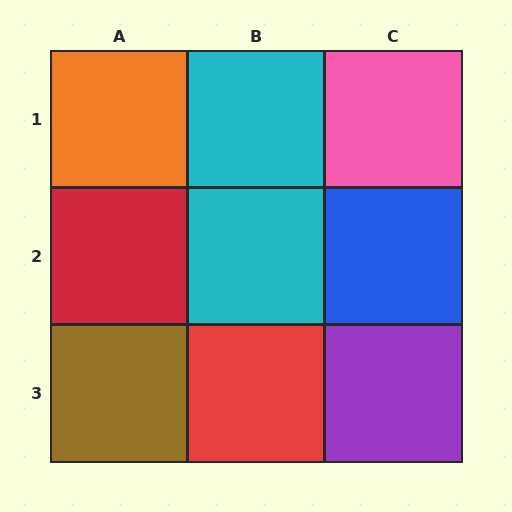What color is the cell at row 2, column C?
Blue.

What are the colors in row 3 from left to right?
Brown, red, purple.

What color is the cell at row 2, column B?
Cyan.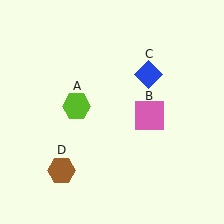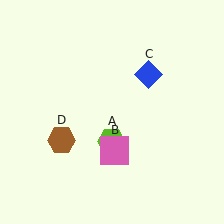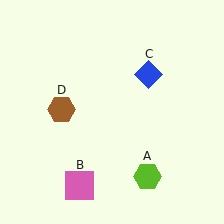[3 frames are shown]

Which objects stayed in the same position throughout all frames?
Blue diamond (object C) remained stationary.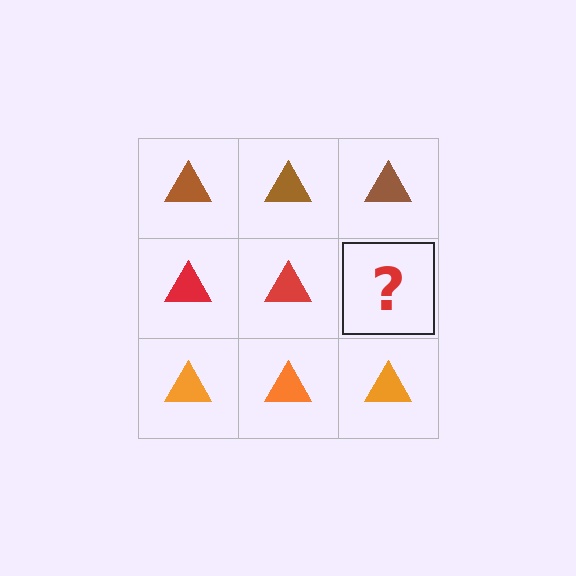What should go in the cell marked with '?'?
The missing cell should contain a red triangle.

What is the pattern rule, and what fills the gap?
The rule is that each row has a consistent color. The gap should be filled with a red triangle.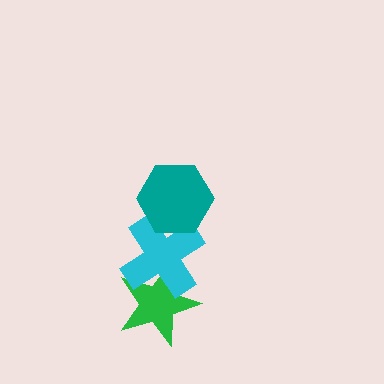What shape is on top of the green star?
The cyan cross is on top of the green star.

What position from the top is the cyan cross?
The cyan cross is 2nd from the top.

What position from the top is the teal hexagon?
The teal hexagon is 1st from the top.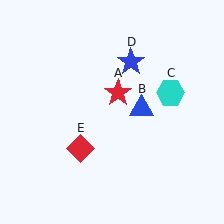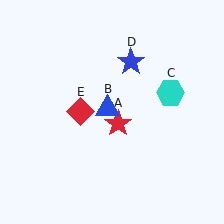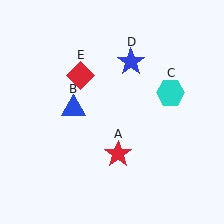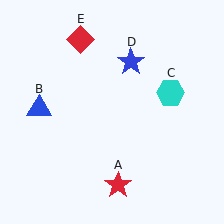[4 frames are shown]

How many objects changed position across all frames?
3 objects changed position: red star (object A), blue triangle (object B), red diamond (object E).